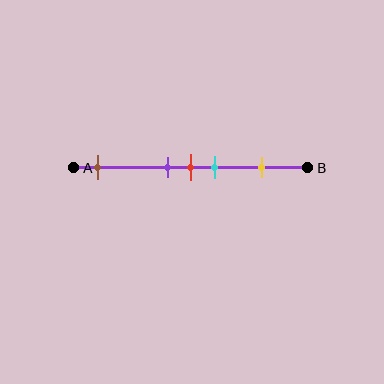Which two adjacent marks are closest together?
The purple and red marks are the closest adjacent pair.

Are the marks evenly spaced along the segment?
No, the marks are not evenly spaced.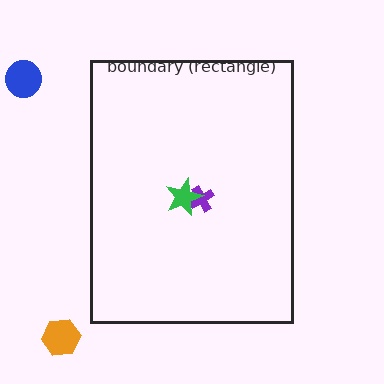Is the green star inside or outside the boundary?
Inside.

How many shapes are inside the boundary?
2 inside, 2 outside.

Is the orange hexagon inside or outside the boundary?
Outside.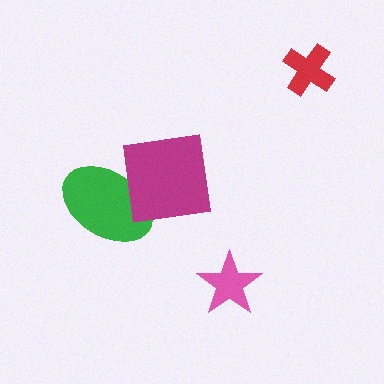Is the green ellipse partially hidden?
Yes, it is partially covered by another shape.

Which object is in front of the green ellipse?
The magenta square is in front of the green ellipse.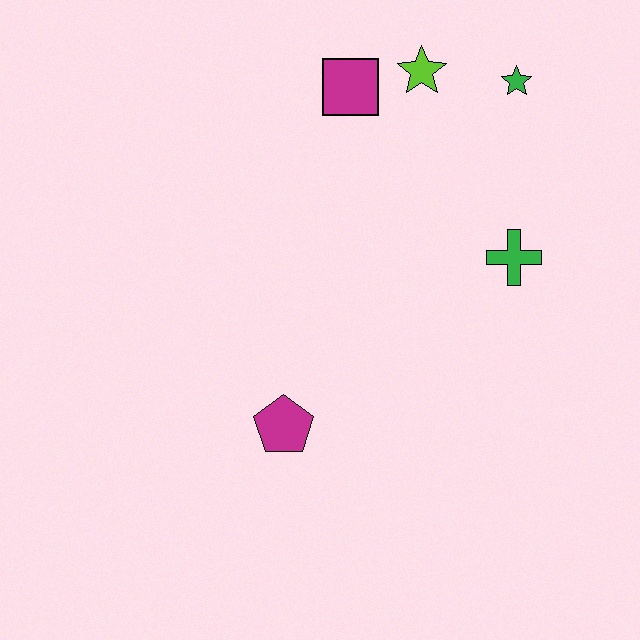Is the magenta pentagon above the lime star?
No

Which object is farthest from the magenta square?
The magenta pentagon is farthest from the magenta square.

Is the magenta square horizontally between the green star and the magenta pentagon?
Yes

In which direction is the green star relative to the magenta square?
The green star is to the right of the magenta square.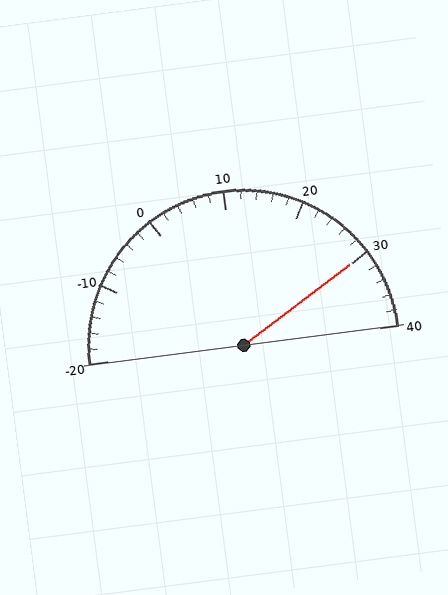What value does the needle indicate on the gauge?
The needle indicates approximately 30.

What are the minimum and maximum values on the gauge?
The gauge ranges from -20 to 40.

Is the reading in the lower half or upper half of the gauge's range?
The reading is in the upper half of the range (-20 to 40).